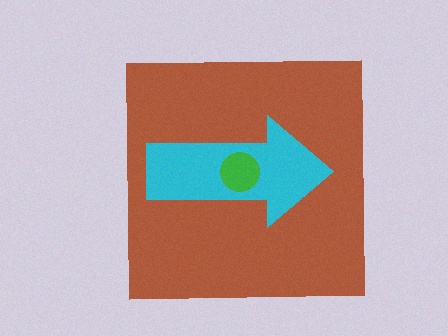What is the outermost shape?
The brown square.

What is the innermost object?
The green circle.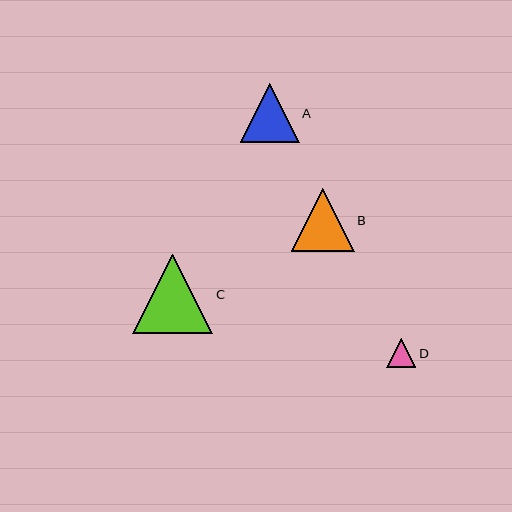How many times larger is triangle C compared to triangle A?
Triangle C is approximately 1.4 times the size of triangle A.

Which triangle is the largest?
Triangle C is the largest with a size of approximately 80 pixels.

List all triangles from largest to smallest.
From largest to smallest: C, B, A, D.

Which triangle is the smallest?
Triangle D is the smallest with a size of approximately 29 pixels.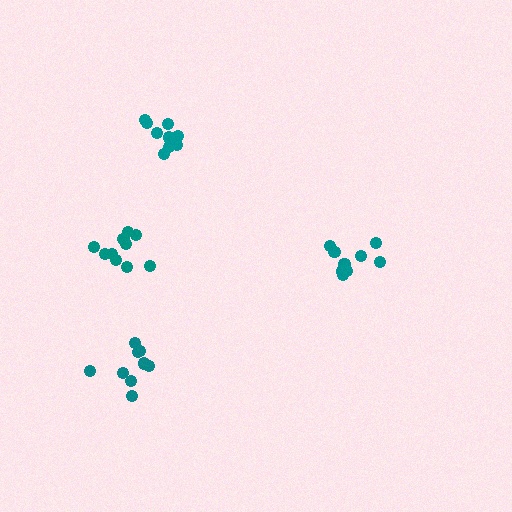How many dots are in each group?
Group 1: 9 dots, Group 2: 9 dots, Group 3: 9 dots, Group 4: 10 dots (37 total).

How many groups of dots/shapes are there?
There are 4 groups.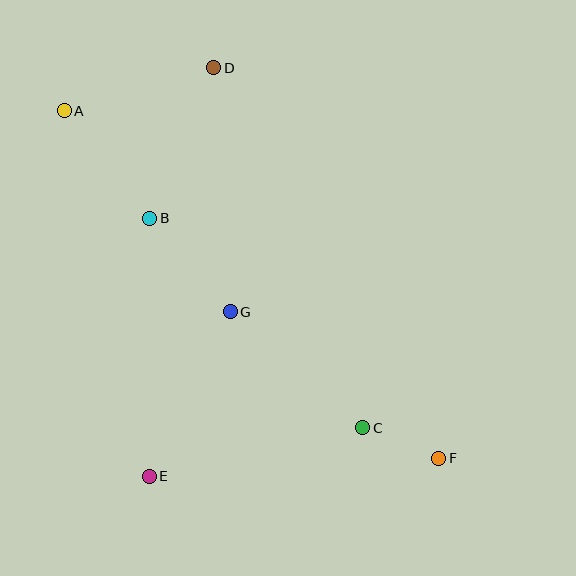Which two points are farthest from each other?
Points A and F are farthest from each other.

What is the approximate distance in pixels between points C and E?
The distance between C and E is approximately 219 pixels.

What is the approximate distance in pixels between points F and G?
The distance between F and G is approximately 255 pixels.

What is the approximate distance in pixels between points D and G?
The distance between D and G is approximately 244 pixels.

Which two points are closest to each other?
Points C and F are closest to each other.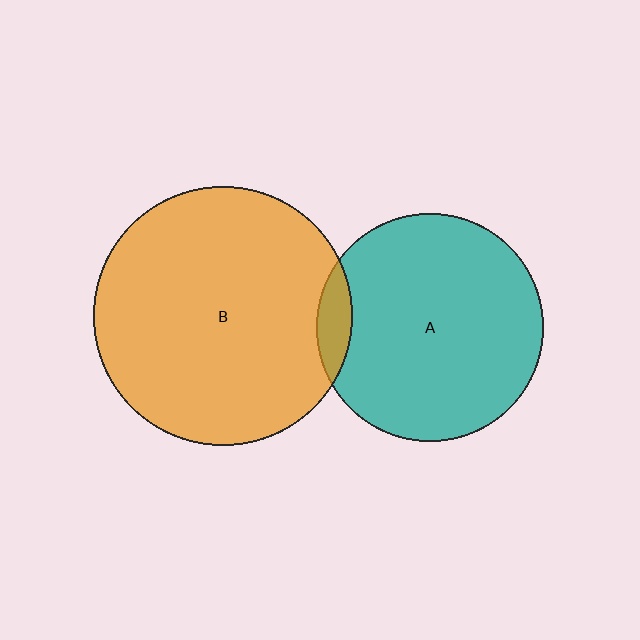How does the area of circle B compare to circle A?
Approximately 1.3 times.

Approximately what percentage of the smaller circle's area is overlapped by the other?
Approximately 10%.